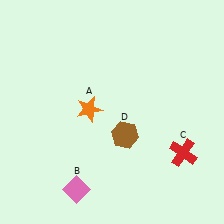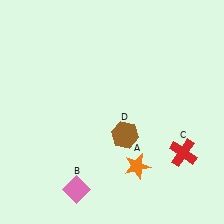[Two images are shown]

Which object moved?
The orange star (A) moved down.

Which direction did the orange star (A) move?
The orange star (A) moved down.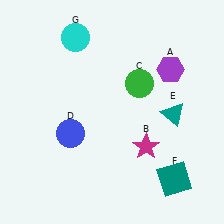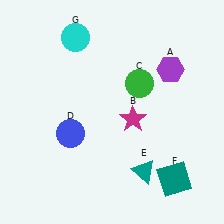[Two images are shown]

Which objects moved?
The objects that moved are: the magenta star (B), the teal triangle (E).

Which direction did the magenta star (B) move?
The magenta star (B) moved up.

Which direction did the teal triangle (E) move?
The teal triangle (E) moved down.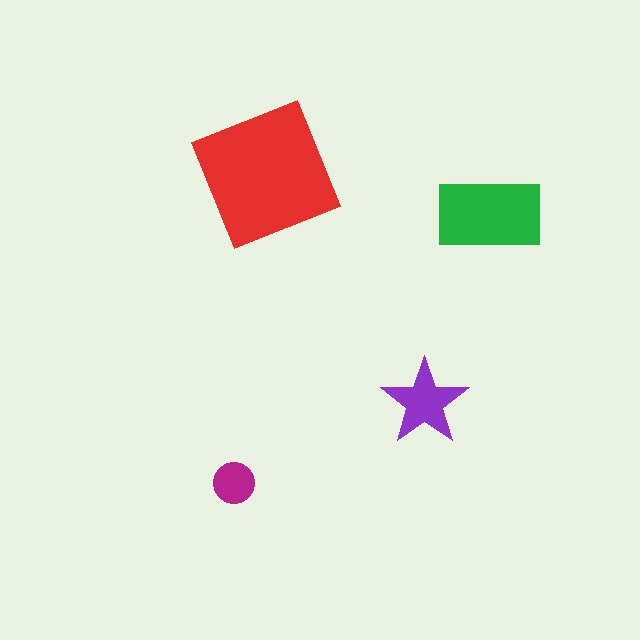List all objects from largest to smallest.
The red square, the green rectangle, the purple star, the magenta circle.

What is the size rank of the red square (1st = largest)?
1st.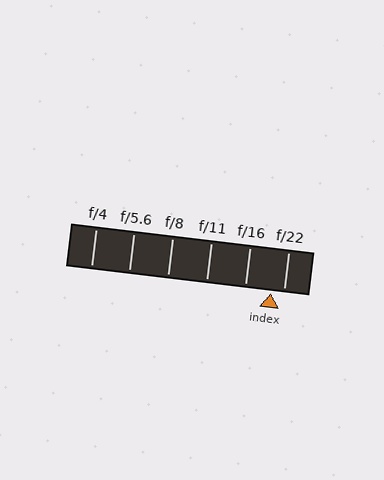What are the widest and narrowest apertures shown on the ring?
The widest aperture shown is f/4 and the narrowest is f/22.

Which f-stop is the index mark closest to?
The index mark is closest to f/22.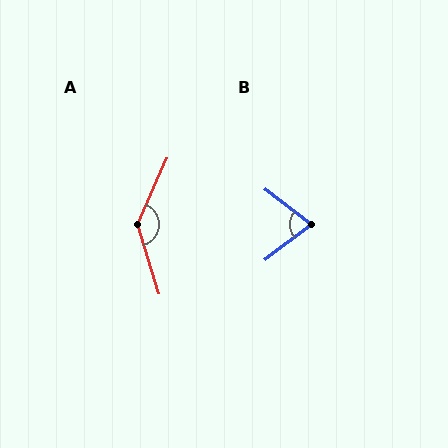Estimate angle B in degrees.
Approximately 75 degrees.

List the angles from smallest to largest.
B (75°), A (139°).